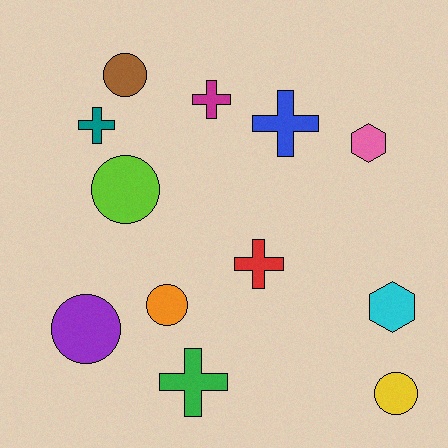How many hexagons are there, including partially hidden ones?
There are 2 hexagons.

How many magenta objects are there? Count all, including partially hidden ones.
There is 1 magenta object.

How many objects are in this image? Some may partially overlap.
There are 12 objects.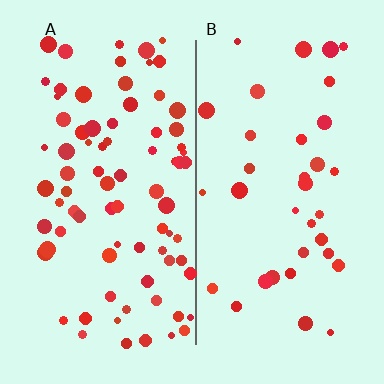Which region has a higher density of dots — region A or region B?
A (the left).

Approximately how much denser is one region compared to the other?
Approximately 2.3× — region A over region B.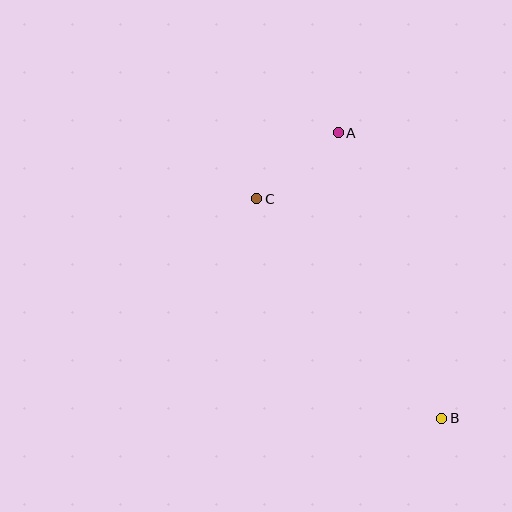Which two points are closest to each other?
Points A and C are closest to each other.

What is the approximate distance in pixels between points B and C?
The distance between B and C is approximately 287 pixels.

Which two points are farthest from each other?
Points A and B are farthest from each other.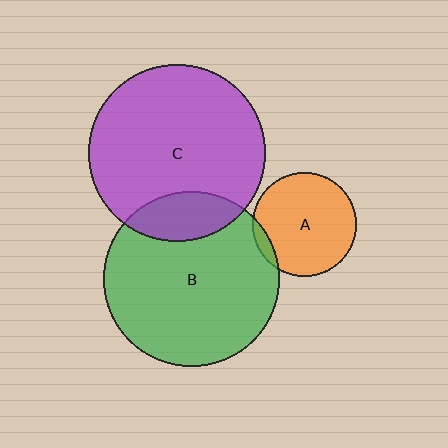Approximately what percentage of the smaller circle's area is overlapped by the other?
Approximately 15%.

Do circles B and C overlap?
Yes.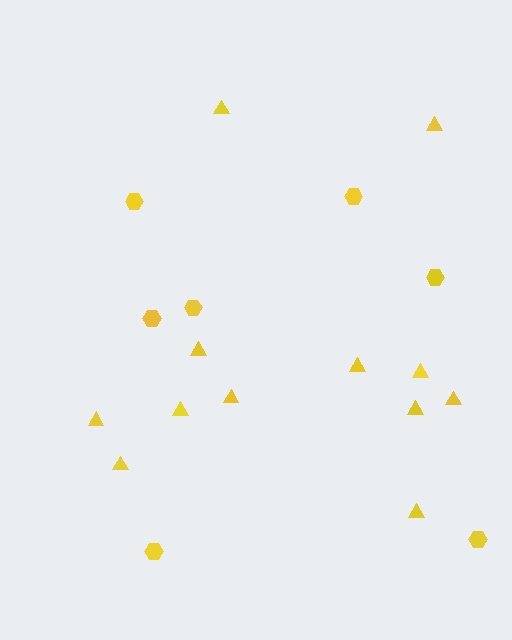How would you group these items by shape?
There are 2 groups: one group of hexagons (7) and one group of triangles (12).